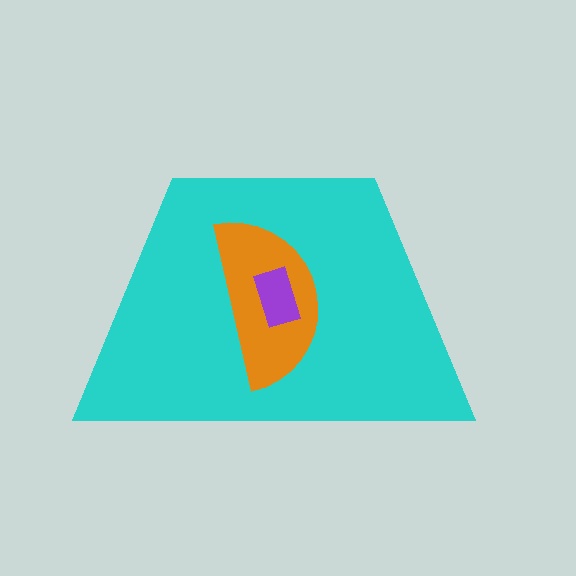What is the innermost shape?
The purple rectangle.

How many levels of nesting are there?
3.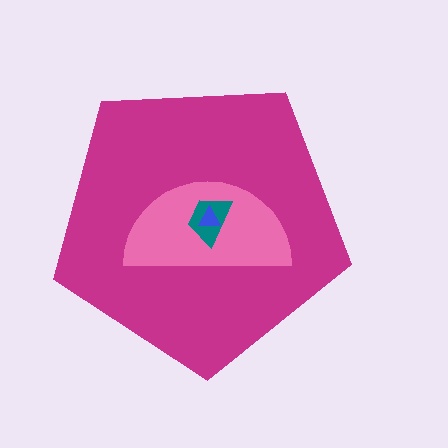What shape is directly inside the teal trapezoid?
The blue triangle.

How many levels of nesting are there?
4.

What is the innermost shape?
The blue triangle.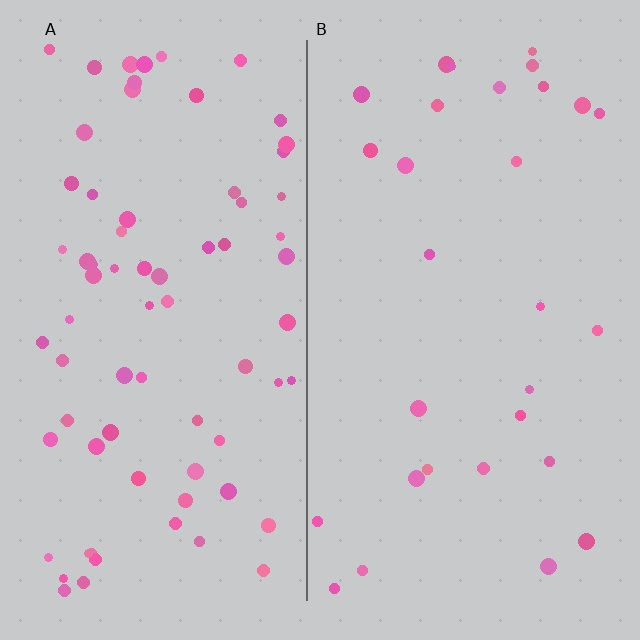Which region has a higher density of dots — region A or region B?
A (the left).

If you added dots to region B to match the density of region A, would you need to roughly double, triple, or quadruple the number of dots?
Approximately double.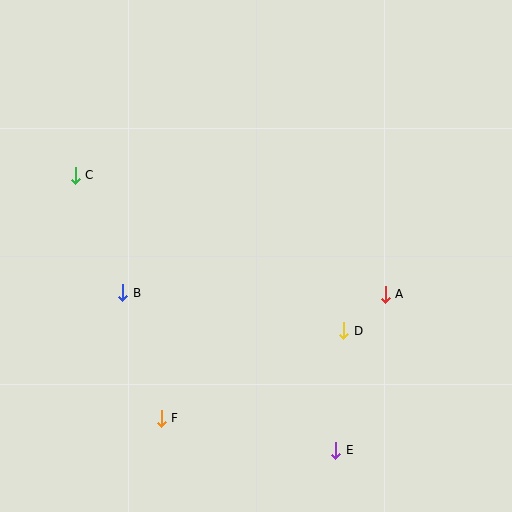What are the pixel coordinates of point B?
Point B is at (123, 293).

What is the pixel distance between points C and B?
The distance between C and B is 126 pixels.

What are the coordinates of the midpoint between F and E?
The midpoint between F and E is at (248, 434).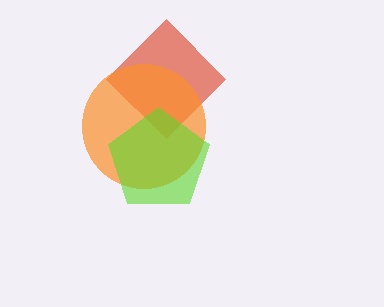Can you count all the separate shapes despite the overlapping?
Yes, there are 3 separate shapes.